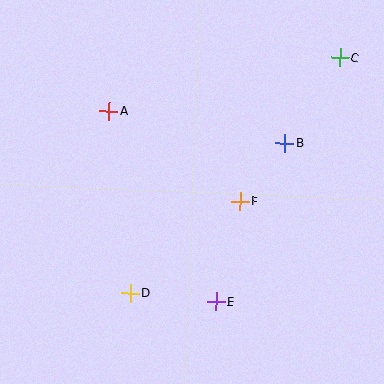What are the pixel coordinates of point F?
Point F is at (240, 201).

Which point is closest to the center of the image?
Point F at (240, 201) is closest to the center.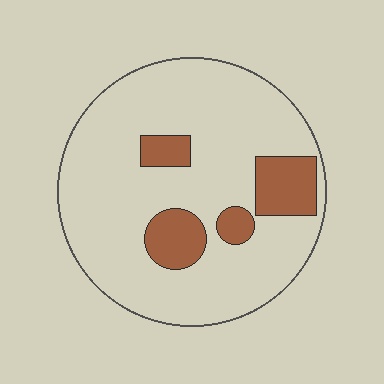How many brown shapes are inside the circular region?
4.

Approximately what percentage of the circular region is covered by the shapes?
Approximately 15%.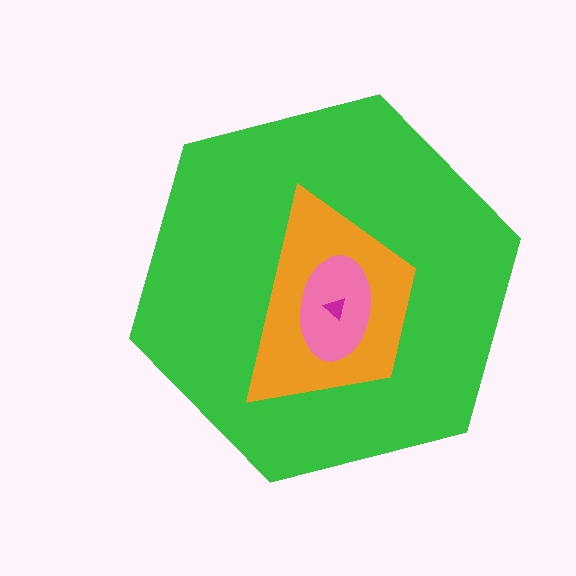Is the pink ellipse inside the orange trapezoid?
Yes.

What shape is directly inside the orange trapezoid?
The pink ellipse.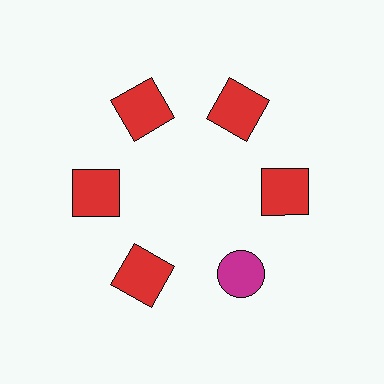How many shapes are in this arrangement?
There are 6 shapes arranged in a ring pattern.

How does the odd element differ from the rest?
It differs in both color (magenta instead of red) and shape (circle instead of square).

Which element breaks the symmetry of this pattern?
The magenta circle at roughly the 5 o'clock position breaks the symmetry. All other shapes are red squares.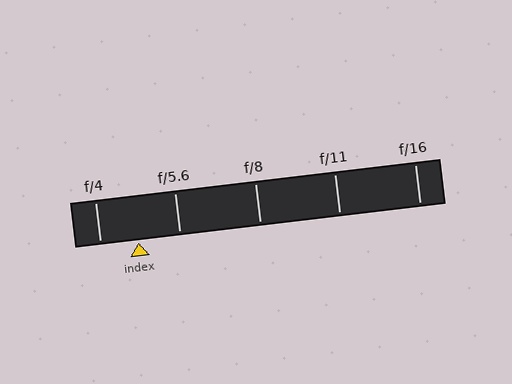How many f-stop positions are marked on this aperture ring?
There are 5 f-stop positions marked.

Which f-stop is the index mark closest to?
The index mark is closest to f/4.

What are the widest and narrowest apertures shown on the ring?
The widest aperture shown is f/4 and the narrowest is f/16.